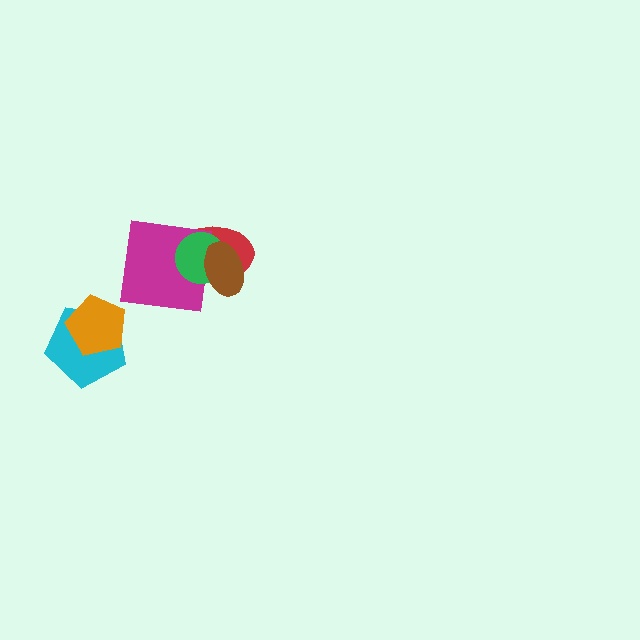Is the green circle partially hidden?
Yes, it is partially covered by another shape.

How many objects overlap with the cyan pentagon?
1 object overlaps with the cyan pentagon.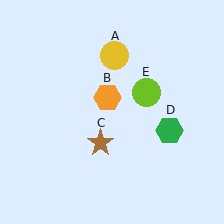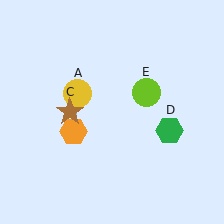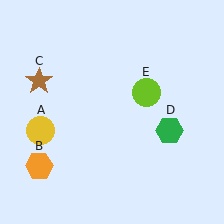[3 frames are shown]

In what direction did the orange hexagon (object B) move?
The orange hexagon (object B) moved down and to the left.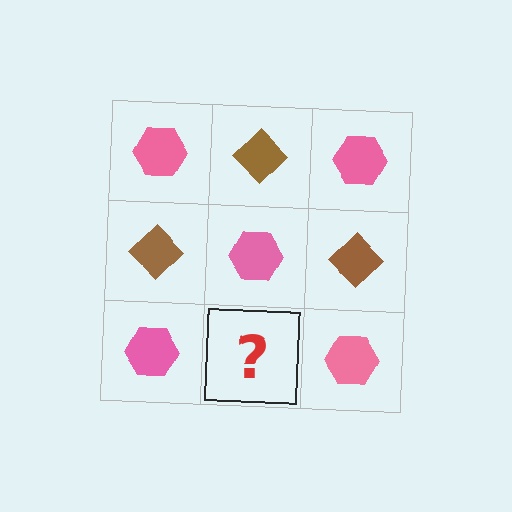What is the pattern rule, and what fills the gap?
The rule is that it alternates pink hexagon and brown diamond in a checkerboard pattern. The gap should be filled with a brown diamond.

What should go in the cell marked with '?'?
The missing cell should contain a brown diamond.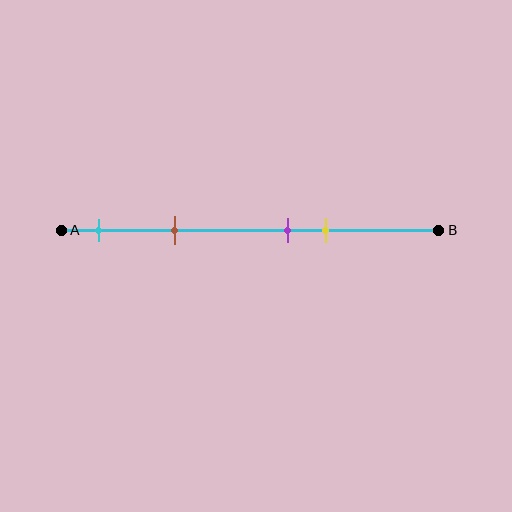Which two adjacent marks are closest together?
The purple and yellow marks are the closest adjacent pair.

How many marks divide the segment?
There are 4 marks dividing the segment.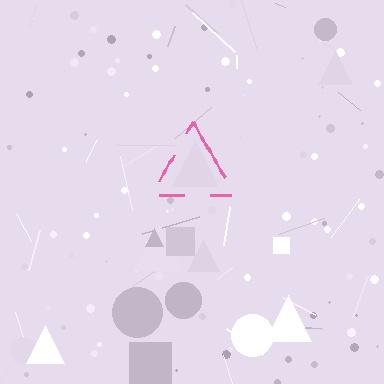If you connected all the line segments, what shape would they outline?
They would outline a triangle.